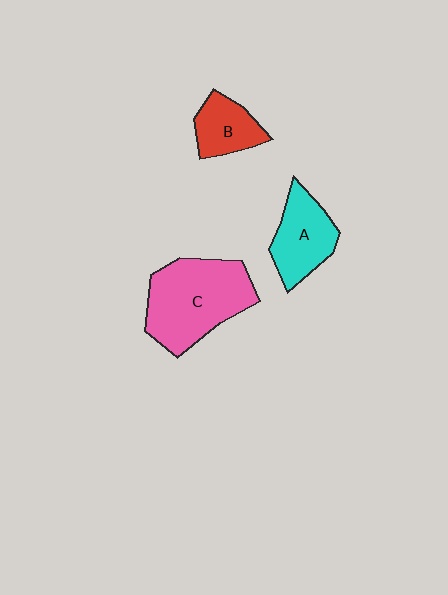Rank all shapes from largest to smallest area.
From largest to smallest: C (pink), A (cyan), B (red).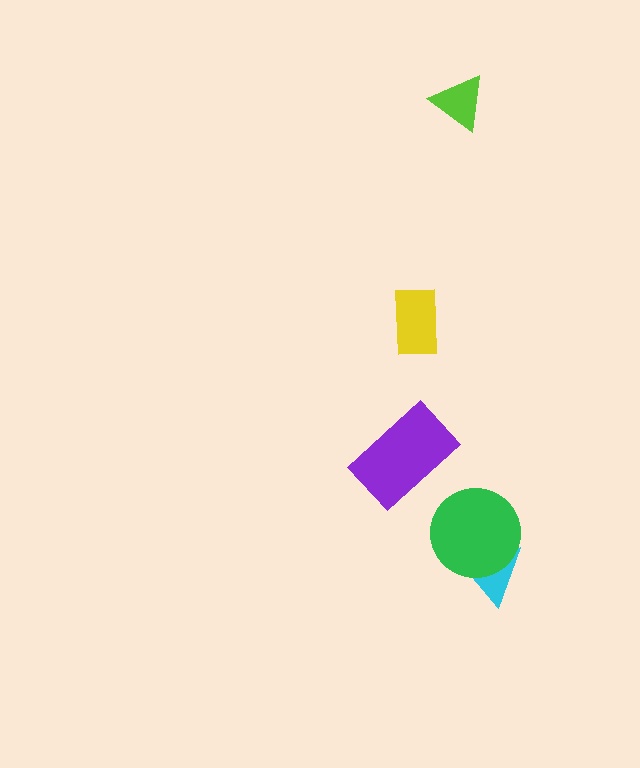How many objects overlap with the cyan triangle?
1 object overlaps with the cyan triangle.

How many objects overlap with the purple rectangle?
0 objects overlap with the purple rectangle.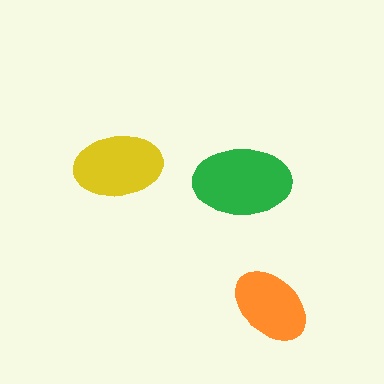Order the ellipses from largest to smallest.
the green one, the yellow one, the orange one.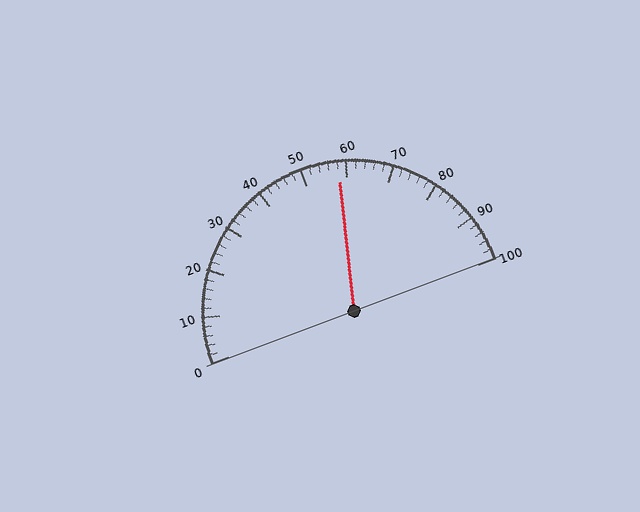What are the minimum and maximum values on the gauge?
The gauge ranges from 0 to 100.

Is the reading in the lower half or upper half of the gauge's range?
The reading is in the upper half of the range (0 to 100).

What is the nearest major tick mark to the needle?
The nearest major tick mark is 60.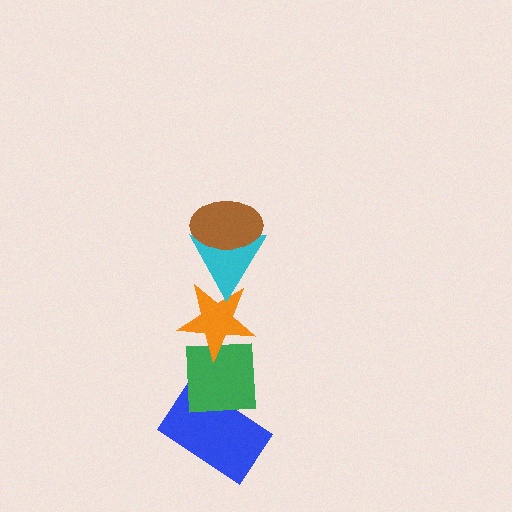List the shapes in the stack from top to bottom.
From top to bottom: the brown ellipse, the cyan triangle, the orange star, the green square, the blue rectangle.